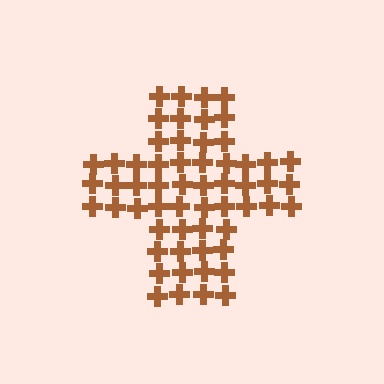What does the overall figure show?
The overall figure shows a cross.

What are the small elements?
The small elements are crosses.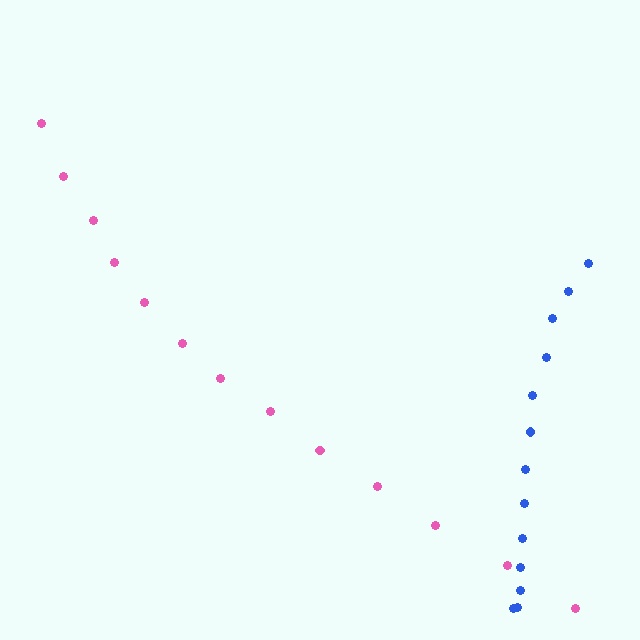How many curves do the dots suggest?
There are 2 distinct paths.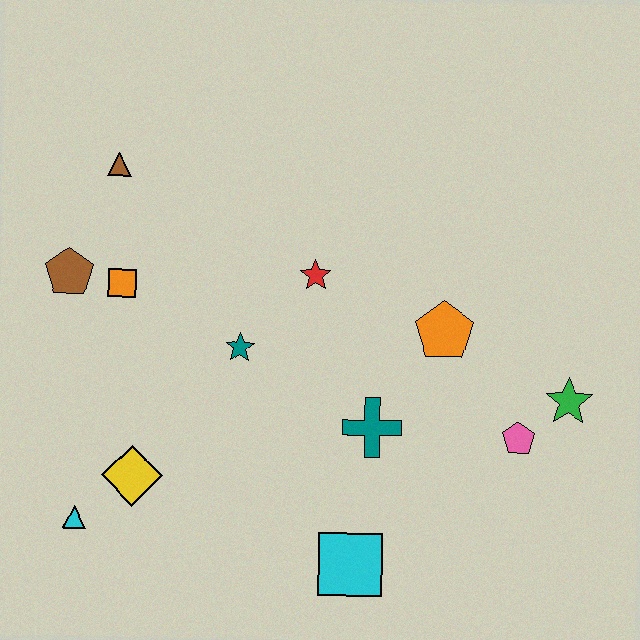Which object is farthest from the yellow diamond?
The green star is farthest from the yellow diamond.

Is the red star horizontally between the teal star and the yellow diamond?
No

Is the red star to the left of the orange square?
No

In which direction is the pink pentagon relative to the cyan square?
The pink pentagon is to the right of the cyan square.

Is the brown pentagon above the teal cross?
Yes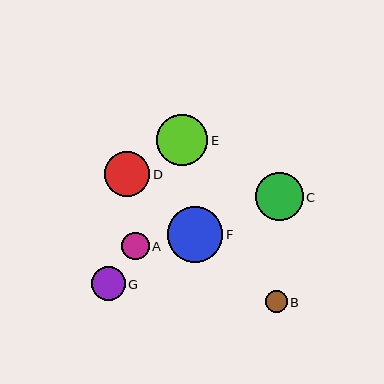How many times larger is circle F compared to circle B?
Circle F is approximately 2.6 times the size of circle B.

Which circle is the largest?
Circle F is the largest with a size of approximately 55 pixels.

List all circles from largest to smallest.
From largest to smallest: F, E, C, D, G, A, B.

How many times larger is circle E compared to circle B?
Circle E is approximately 2.3 times the size of circle B.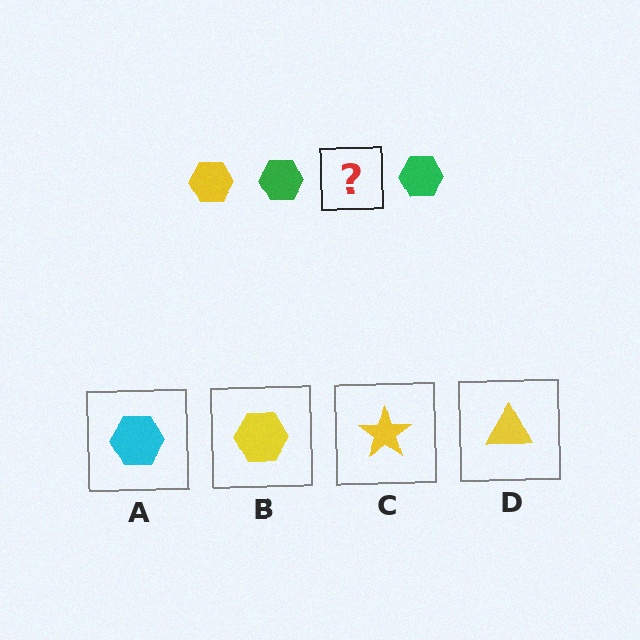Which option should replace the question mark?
Option B.